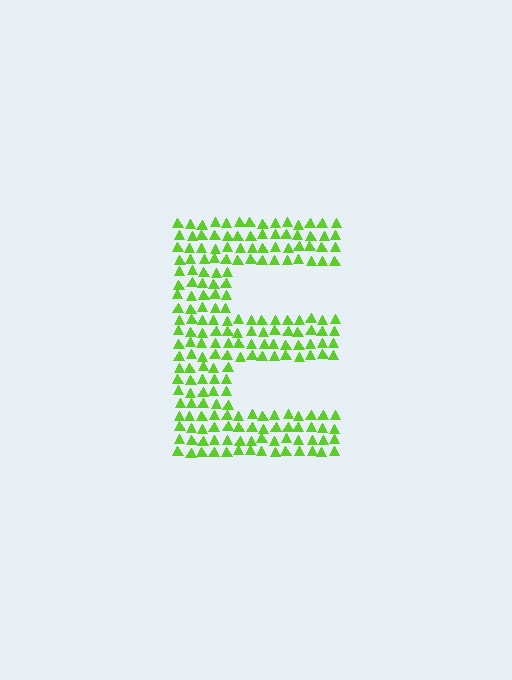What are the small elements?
The small elements are triangles.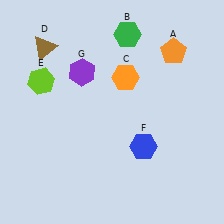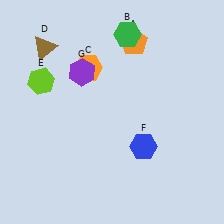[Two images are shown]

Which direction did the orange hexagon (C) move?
The orange hexagon (C) moved left.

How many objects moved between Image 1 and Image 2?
2 objects moved between the two images.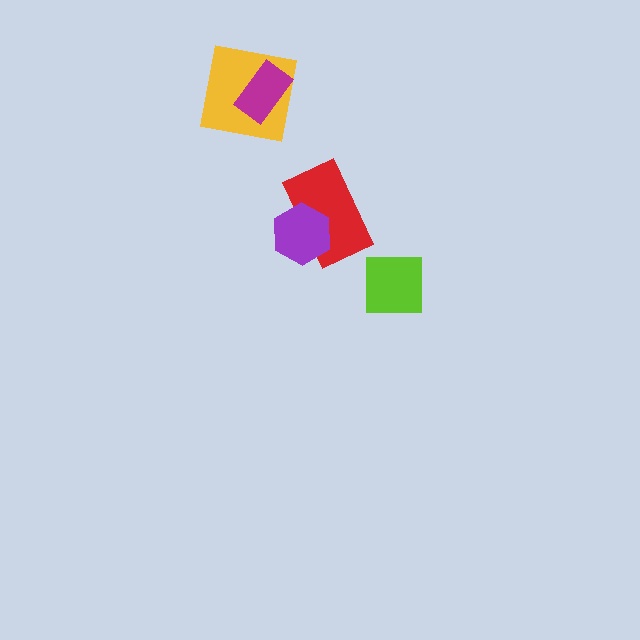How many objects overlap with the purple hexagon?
1 object overlaps with the purple hexagon.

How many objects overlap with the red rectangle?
1 object overlaps with the red rectangle.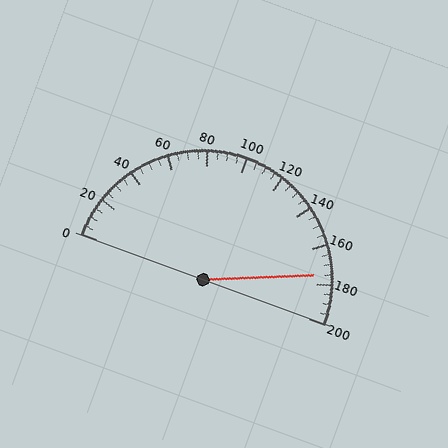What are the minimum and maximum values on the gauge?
The gauge ranges from 0 to 200.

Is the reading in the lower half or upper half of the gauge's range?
The reading is in the upper half of the range (0 to 200).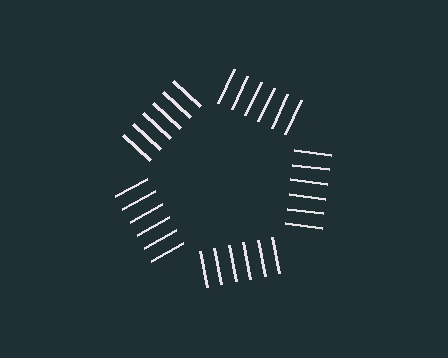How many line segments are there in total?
30 — 6 along each of the 5 edges.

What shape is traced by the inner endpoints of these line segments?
An illusory pentagon — the line segments terminate on its edges but no continuous stroke is drawn.